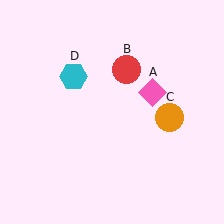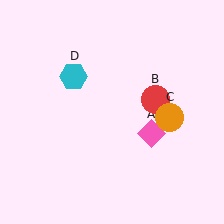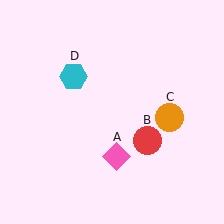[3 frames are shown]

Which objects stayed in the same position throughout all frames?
Orange circle (object C) and cyan hexagon (object D) remained stationary.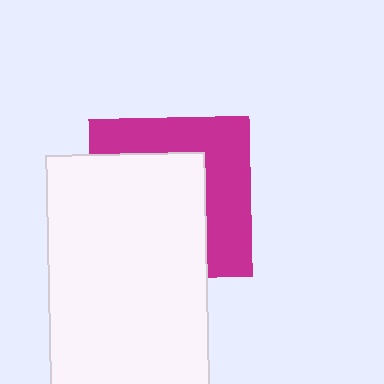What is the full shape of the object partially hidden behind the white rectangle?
The partially hidden object is a magenta square.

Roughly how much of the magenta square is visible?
A small part of it is visible (roughly 44%).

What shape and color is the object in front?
The object in front is a white rectangle.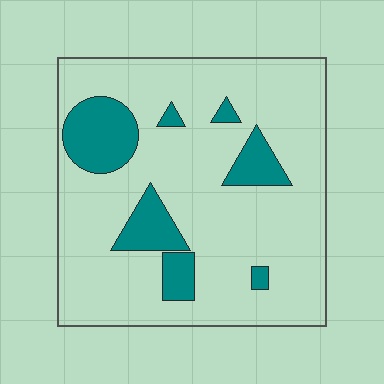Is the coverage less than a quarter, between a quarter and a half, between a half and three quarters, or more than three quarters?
Less than a quarter.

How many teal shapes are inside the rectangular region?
7.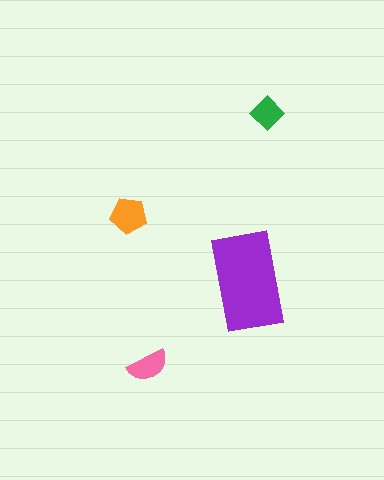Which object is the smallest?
The green diamond.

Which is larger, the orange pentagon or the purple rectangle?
The purple rectangle.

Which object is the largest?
The purple rectangle.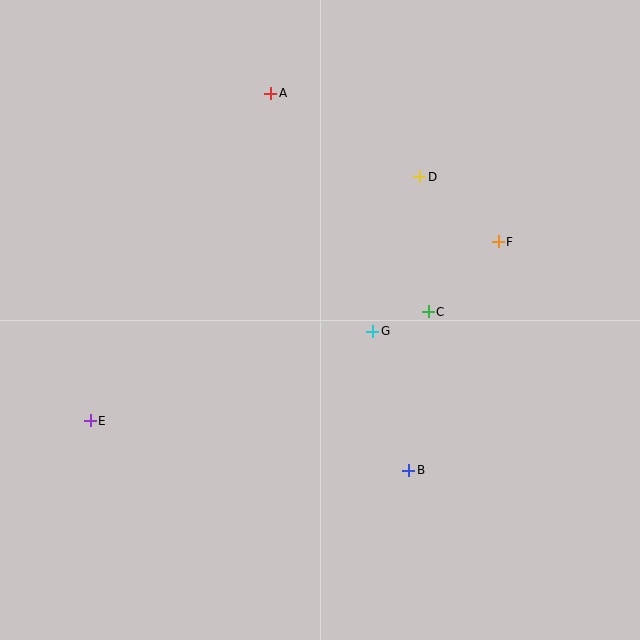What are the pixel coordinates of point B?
Point B is at (409, 470).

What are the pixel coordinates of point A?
Point A is at (271, 93).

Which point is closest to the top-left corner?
Point A is closest to the top-left corner.